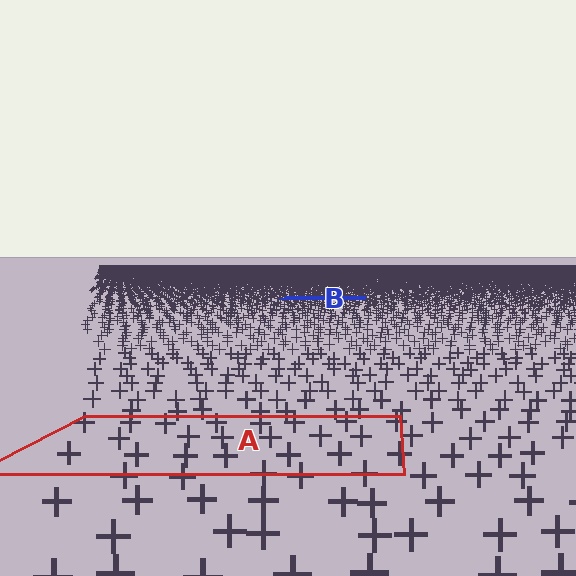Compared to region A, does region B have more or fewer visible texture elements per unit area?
Region B has more texture elements per unit area — they are packed more densely because it is farther away.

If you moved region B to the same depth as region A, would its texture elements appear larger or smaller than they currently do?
They would appear larger. At a closer depth, the same texture elements are projected at a bigger on-screen size.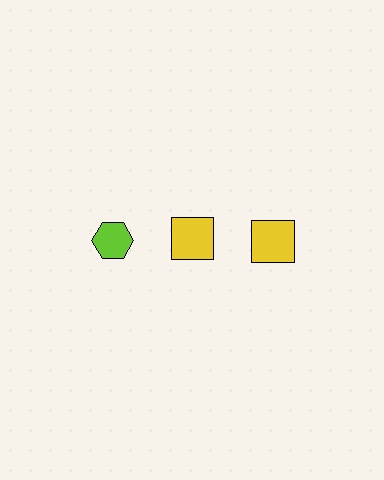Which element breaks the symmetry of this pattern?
The lime hexagon in the top row, leftmost column breaks the symmetry. All other shapes are yellow squares.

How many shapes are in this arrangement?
There are 3 shapes arranged in a grid pattern.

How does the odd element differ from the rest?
It differs in both color (lime instead of yellow) and shape (hexagon instead of square).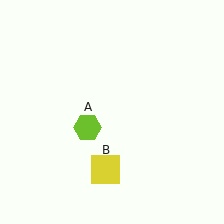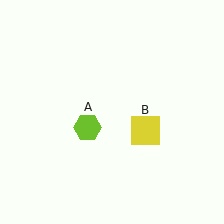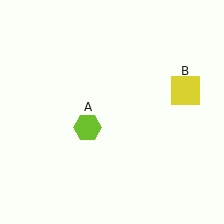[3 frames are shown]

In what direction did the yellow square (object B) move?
The yellow square (object B) moved up and to the right.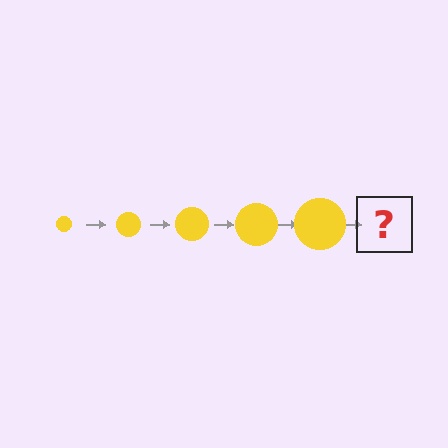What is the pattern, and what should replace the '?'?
The pattern is that the circle gets progressively larger each step. The '?' should be a yellow circle, larger than the previous one.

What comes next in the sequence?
The next element should be a yellow circle, larger than the previous one.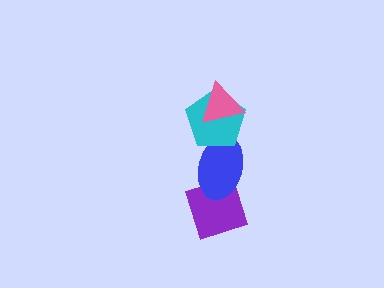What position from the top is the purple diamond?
The purple diamond is 4th from the top.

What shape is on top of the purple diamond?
The blue ellipse is on top of the purple diamond.